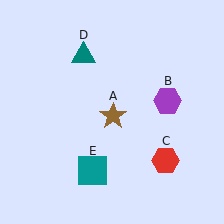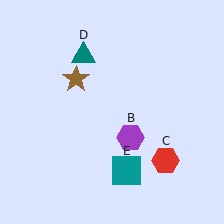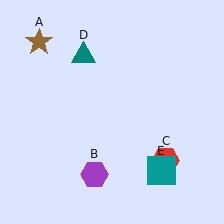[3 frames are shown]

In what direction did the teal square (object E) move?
The teal square (object E) moved right.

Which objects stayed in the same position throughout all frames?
Red hexagon (object C) and teal triangle (object D) remained stationary.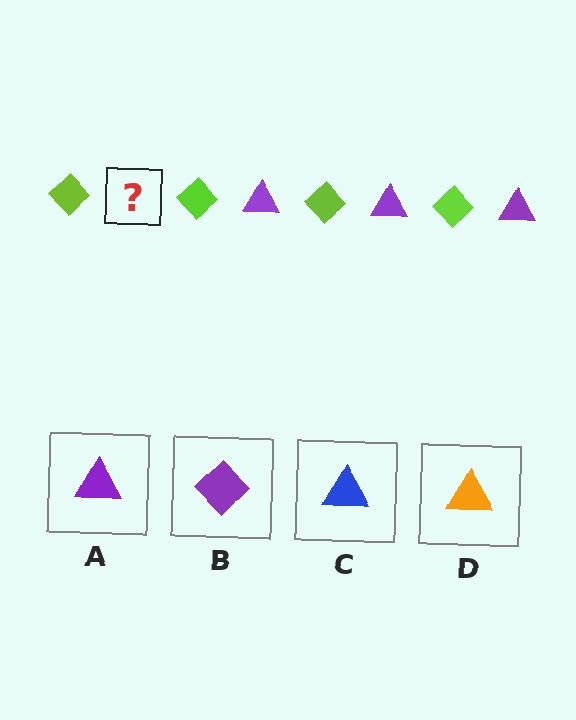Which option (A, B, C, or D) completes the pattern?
A.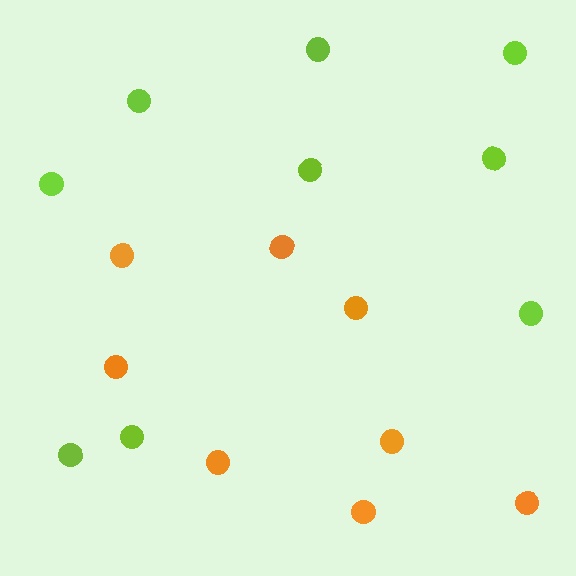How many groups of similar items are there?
There are 2 groups: one group of lime circles (9) and one group of orange circles (8).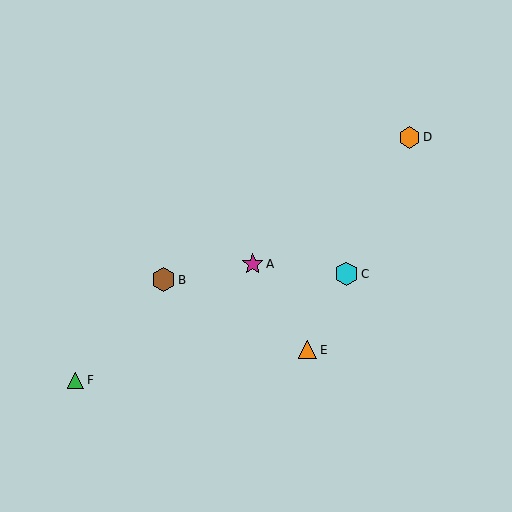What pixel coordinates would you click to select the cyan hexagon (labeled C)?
Click at (347, 274) to select the cyan hexagon C.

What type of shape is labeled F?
Shape F is a green triangle.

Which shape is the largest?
The brown hexagon (labeled B) is the largest.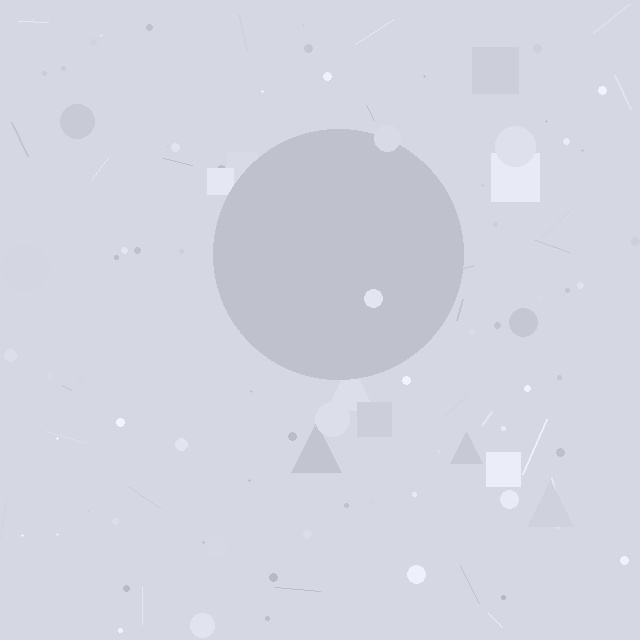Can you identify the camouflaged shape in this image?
The camouflaged shape is a circle.